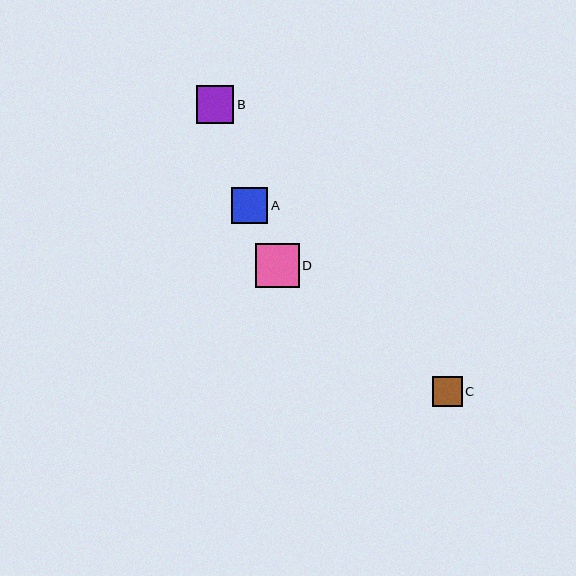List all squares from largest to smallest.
From largest to smallest: D, B, A, C.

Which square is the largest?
Square D is the largest with a size of approximately 44 pixels.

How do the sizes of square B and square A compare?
Square B and square A are approximately the same size.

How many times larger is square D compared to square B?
Square D is approximately 1.2 times the size of square B.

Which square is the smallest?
Square C is the smallest with a size of approximately 30 pixels.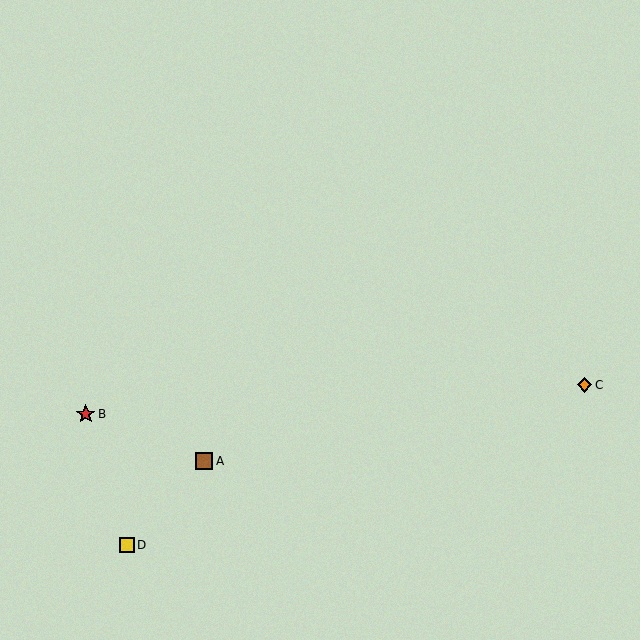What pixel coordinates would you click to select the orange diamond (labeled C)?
Click at (585, 385) to select the orange diamond C.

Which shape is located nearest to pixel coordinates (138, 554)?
The yellow square (labeled D) at (127, 545) is nearest to that location.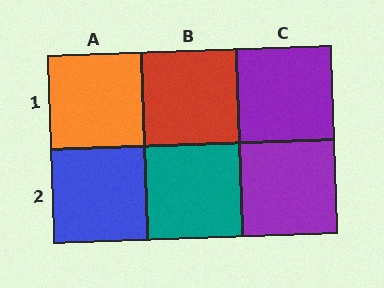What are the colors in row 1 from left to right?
Orange, red, purple.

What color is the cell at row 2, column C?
Purple.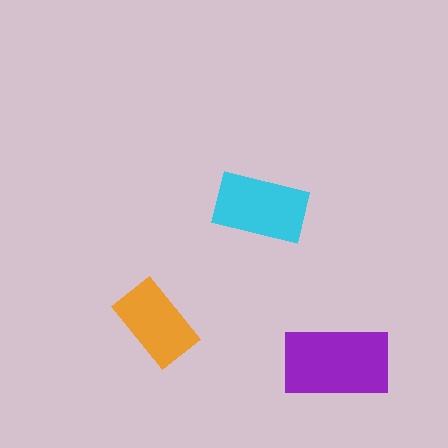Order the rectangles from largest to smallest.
the purple one, the cyan one, the orange one.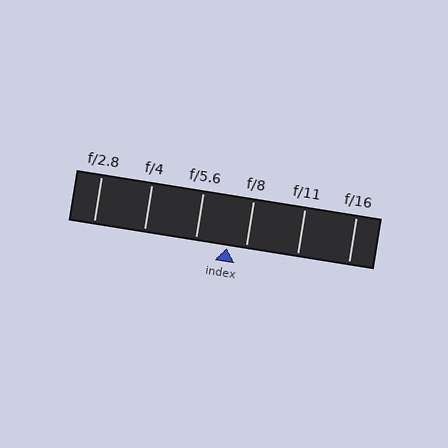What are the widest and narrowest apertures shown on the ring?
The widest aperture shown is f/2.8 and the narrowest is f/16.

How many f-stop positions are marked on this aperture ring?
There are 6 f-stop positions marked.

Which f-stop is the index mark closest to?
The index mark is closest to f/8.